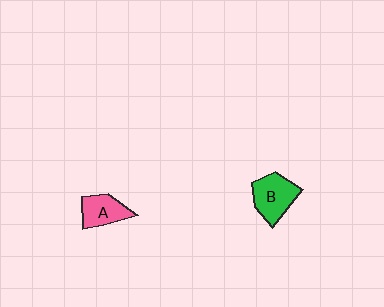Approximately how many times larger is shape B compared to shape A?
Approximately 1.3 times.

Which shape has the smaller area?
Shape A (pink).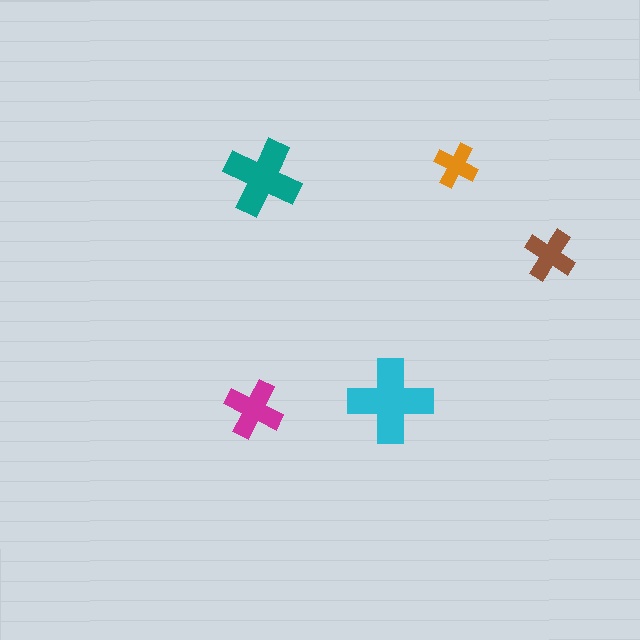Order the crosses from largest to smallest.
the cyan one, the teal one, the magenta one, the brown one, the orange one.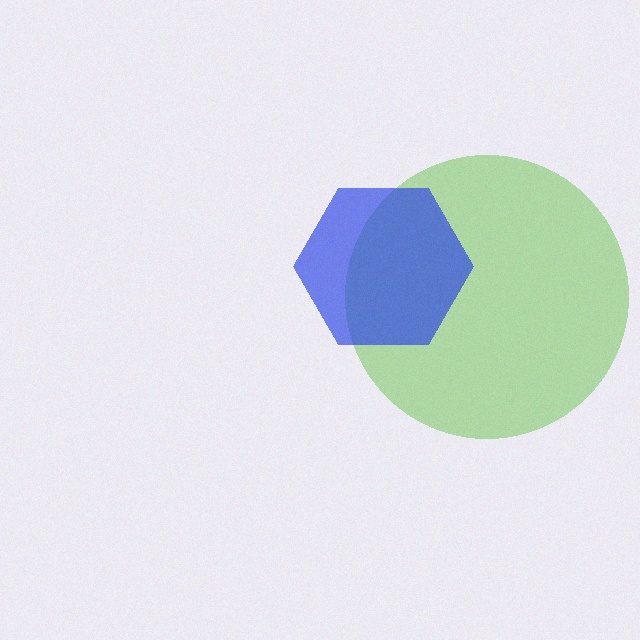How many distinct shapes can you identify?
There are 2 distinct shapes: a lime circle, a blue hexagon.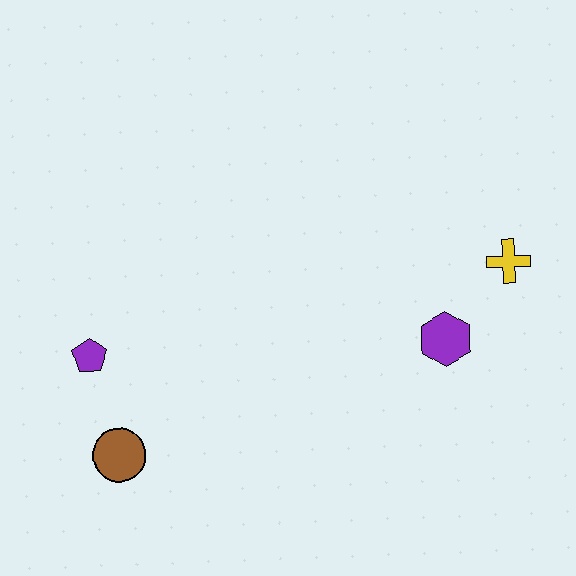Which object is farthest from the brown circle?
The yellow cross is farthest from the brown circle.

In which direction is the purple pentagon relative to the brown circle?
The purple pentagon is above the brown circle.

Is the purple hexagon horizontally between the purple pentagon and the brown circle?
No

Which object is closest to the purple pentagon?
The brown circle is closest to the purple pentagon.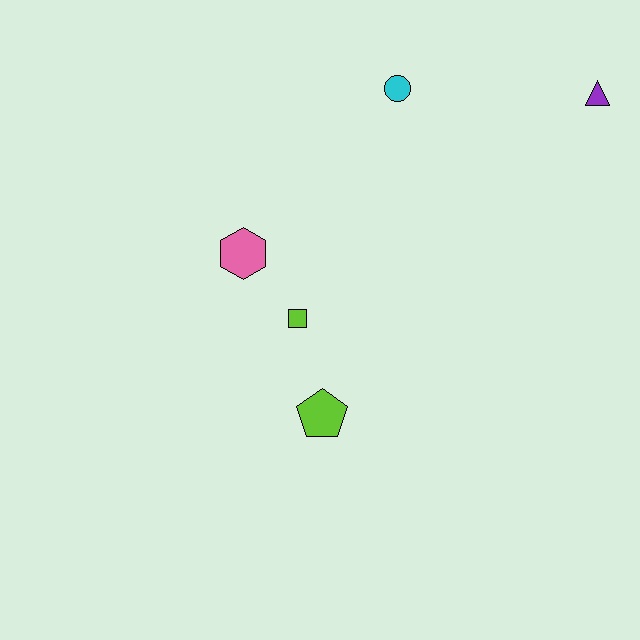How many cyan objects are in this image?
There is 1 cyan object.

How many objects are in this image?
There are 5 objects.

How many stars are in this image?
There are no stars.